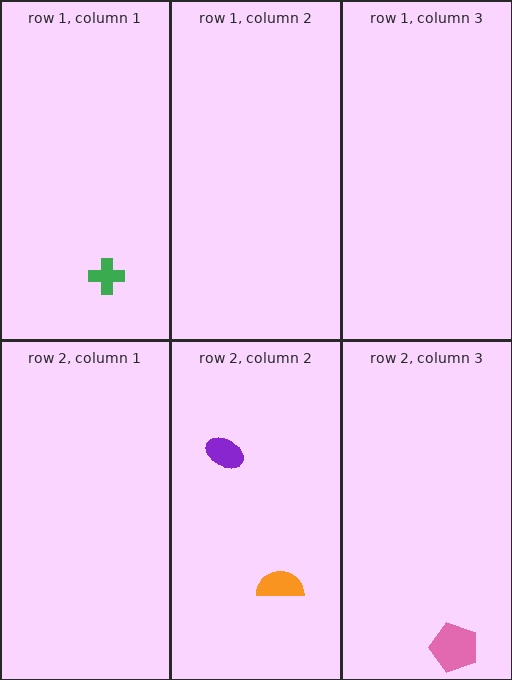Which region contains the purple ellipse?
The row 2, column 2 region.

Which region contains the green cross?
The row 1, column 1 region.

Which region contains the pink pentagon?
The row 2, column 3 region.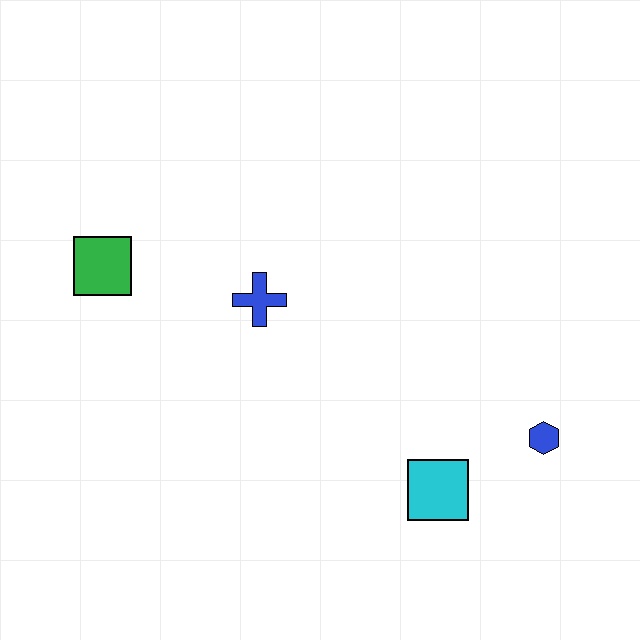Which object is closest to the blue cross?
The green square is closest to the blue cross.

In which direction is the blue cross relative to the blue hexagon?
The blue cross is to the left of the blue hexagon.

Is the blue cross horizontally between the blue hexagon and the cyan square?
No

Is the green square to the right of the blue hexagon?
No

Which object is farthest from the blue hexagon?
The green square is farthest from the blue hexagon.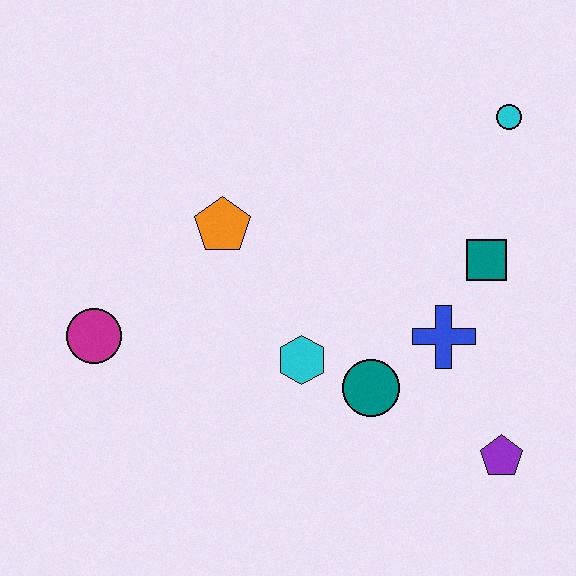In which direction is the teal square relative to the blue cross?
The teal square is above the blue cross.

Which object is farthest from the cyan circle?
The magenta circle is farthest from the cyan circle.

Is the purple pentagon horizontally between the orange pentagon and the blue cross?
No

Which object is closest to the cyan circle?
The teal square is closest to the cyan circle.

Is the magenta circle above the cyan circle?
No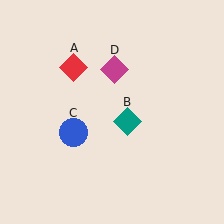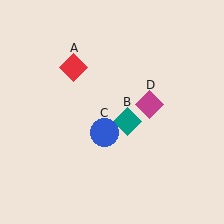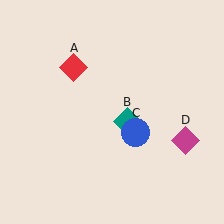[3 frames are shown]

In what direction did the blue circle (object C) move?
The blue circle (object C) moved right.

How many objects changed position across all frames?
2 objects changed position: blue circle (object C), magenta diamond (object D).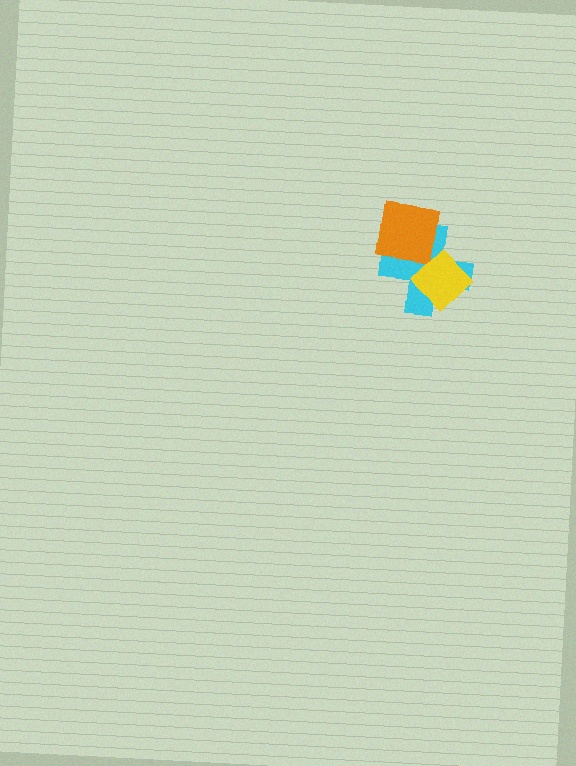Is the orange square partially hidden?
Yes, it is partially covered by another shape.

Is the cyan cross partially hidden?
Yes, it is partially covered by another shape.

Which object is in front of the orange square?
The yellow diamond is in front of the orange square.